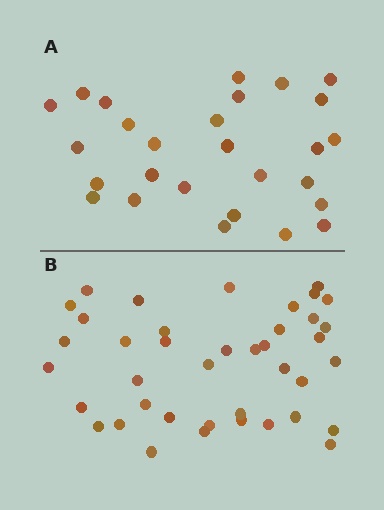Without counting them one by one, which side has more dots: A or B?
Region B (the bottom region) has more dots.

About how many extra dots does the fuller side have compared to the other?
Region B has approximately 15 more dots than region A.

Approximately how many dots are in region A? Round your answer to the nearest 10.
About 30 dots. (The exact count is 27, which rounds to 30.)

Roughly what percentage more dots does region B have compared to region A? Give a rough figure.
About 50% more.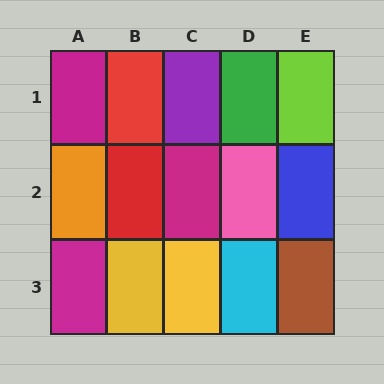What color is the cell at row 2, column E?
Blue.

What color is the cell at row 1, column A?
Magenta.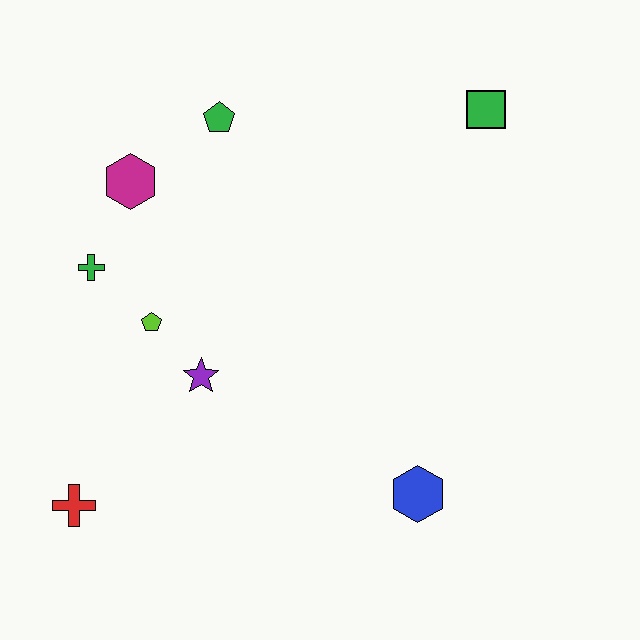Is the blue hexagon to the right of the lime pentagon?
Yes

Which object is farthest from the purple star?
The green square is farthest from the purple star.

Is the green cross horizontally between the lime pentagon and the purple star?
No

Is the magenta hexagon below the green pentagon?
Yes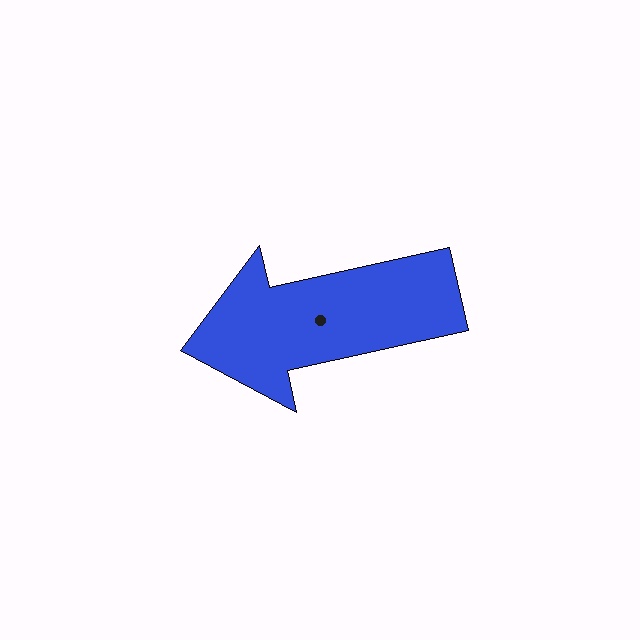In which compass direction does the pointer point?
West.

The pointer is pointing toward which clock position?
Roughly 9 o'clock.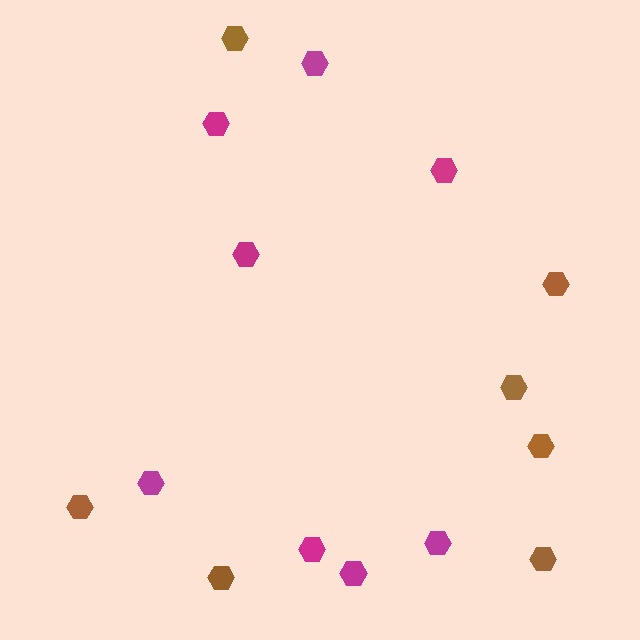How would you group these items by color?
There are 2 groups: one group of magenta hexagons (8) and one group of brown hexagons (7).